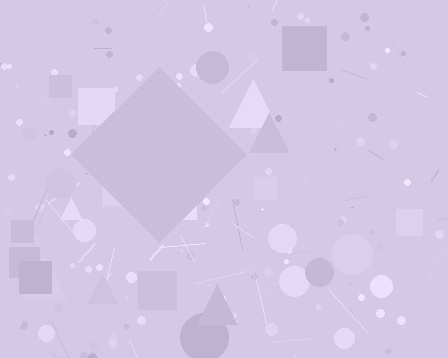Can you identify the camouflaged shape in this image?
The camouflaged shape is a diamond.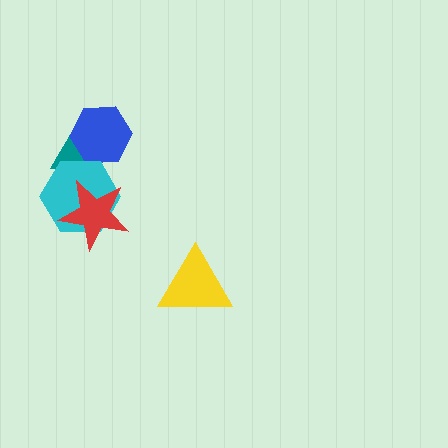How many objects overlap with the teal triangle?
2 objects overlap with the teal triangle.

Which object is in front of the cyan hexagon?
The red star is in front of the cyan hexagon.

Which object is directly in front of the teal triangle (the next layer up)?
The blue hexagon is directly in front of the teal triangle.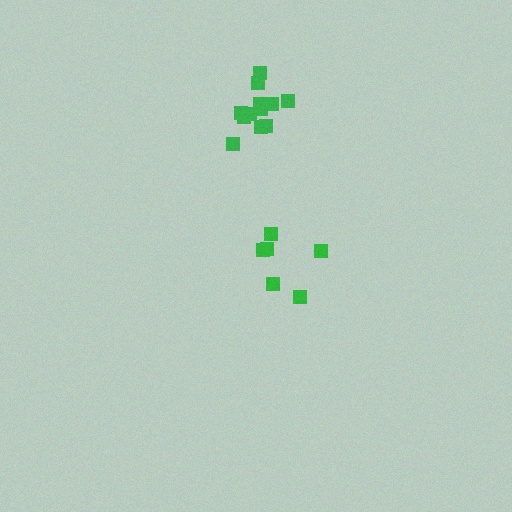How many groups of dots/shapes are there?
There are 2 groups.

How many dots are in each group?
Group 1: 6 dots, Group 2: 12 dots (18 total).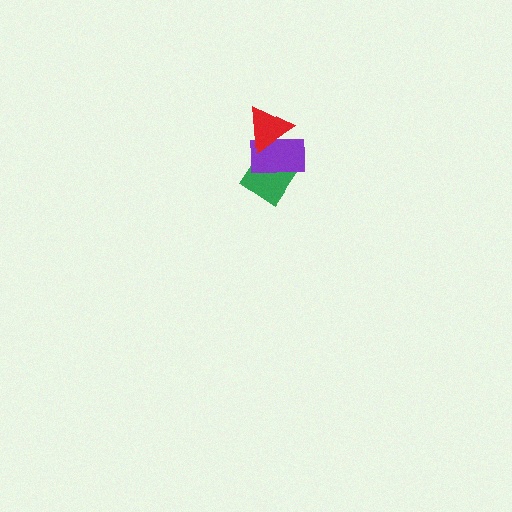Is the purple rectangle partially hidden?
Yes, it is partially covered by another shape.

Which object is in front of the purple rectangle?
The red triangle is in front of the purple rectangle.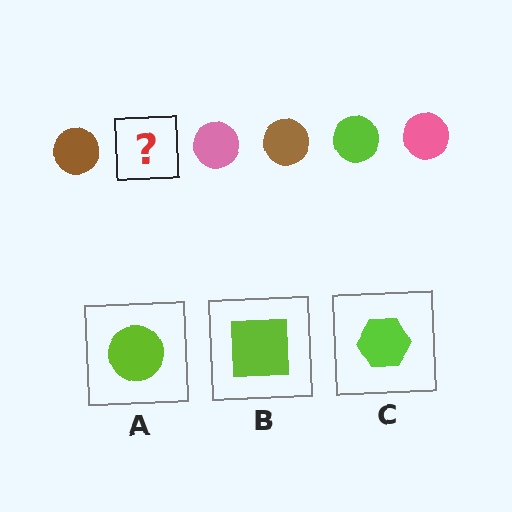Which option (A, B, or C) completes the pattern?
A.